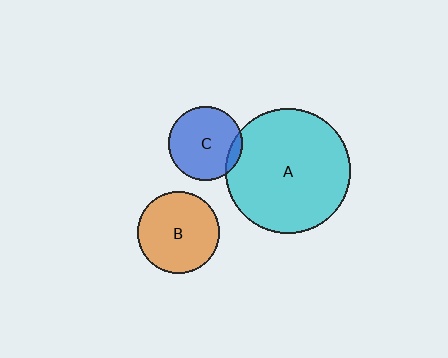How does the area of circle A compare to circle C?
Approximately 2.8 times.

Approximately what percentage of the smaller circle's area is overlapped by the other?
Approximately 10%.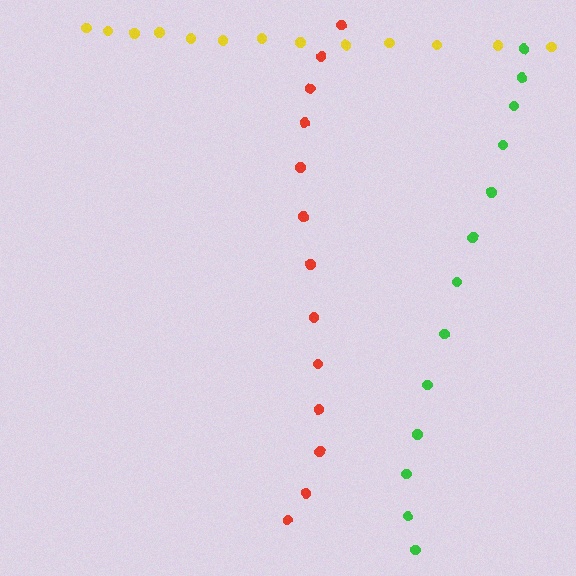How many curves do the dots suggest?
There are 3 distinct paths.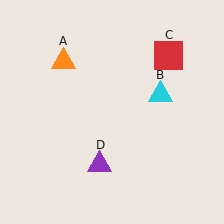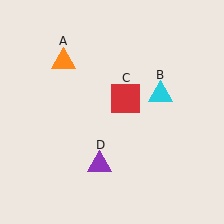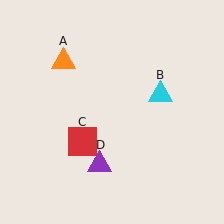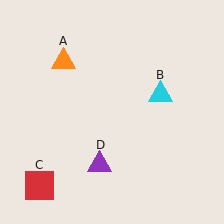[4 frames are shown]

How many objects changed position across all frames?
1 object changed position: red square (object C).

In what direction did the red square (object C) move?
The red square (object C) moved down and to the left.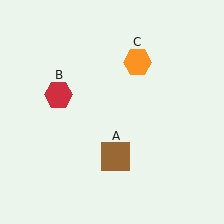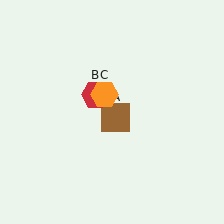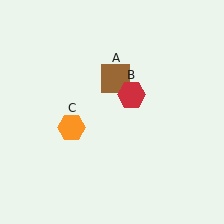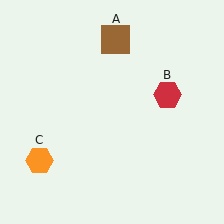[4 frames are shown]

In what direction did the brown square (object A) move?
The brown square (object A) moved up.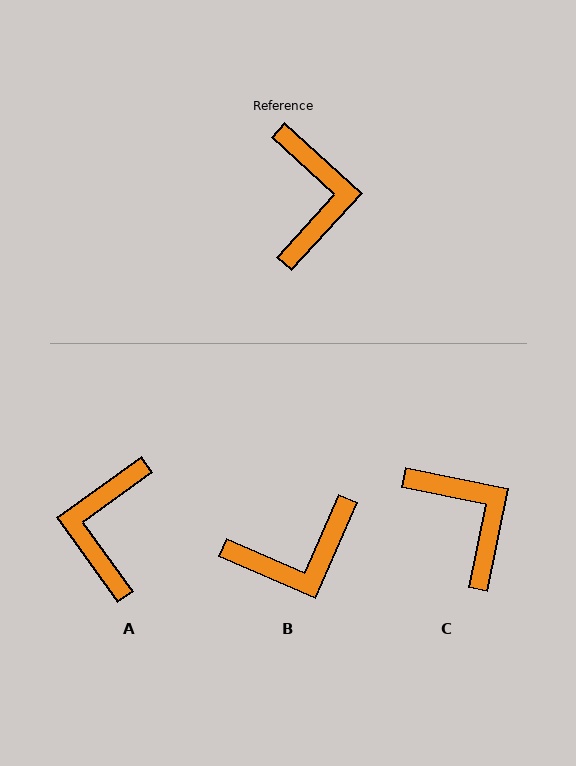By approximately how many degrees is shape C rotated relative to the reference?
Approximately 31 degrees counter-clockwise.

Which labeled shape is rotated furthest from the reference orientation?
A, about 168 degrees away.